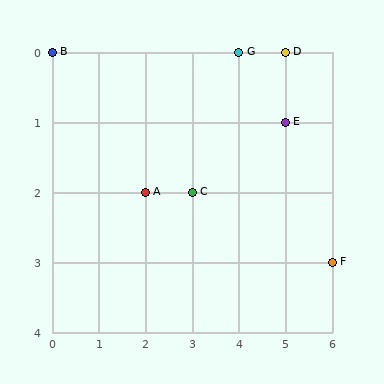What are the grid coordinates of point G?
Point G is at grid coordinates (4, 0).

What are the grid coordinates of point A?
Point A is at grid coordinates (2, 2).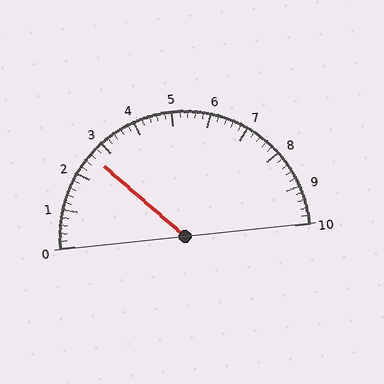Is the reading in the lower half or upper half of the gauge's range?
The reading is in the lower half of the range (0 to 10).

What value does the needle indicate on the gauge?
The needle indicates approximately 2.6.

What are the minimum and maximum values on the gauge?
The gauge ranges from 0 to 10.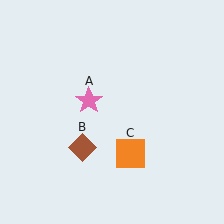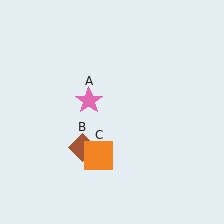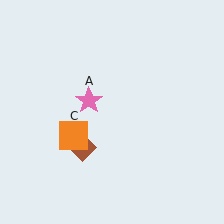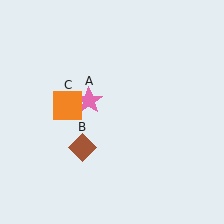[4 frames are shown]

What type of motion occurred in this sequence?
The orange square (object C) rotated clockwise around the center of the scene.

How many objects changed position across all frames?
1 object changed position: orange square (object C).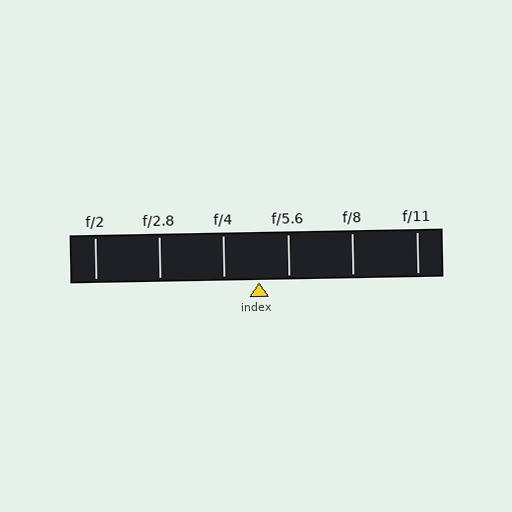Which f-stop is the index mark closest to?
The index mark is closest to f/5.6.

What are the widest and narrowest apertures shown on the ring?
The widest aperture shown is f/2 and the narrowest is f/11.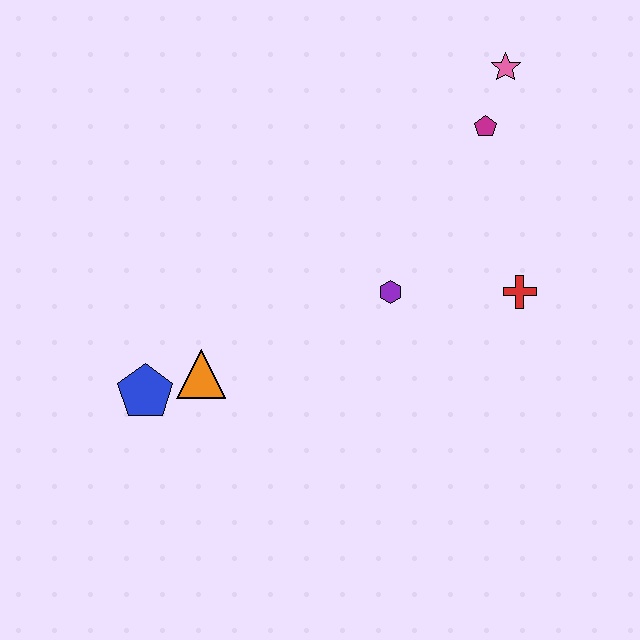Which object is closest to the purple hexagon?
The red cross is closest to the purple hexagon.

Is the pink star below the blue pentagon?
No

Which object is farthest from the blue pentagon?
The pink star is farthest from the blue pentagon.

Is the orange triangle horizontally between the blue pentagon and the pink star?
Yes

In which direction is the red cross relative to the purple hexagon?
The red cross is to the right of the purple hexagon.